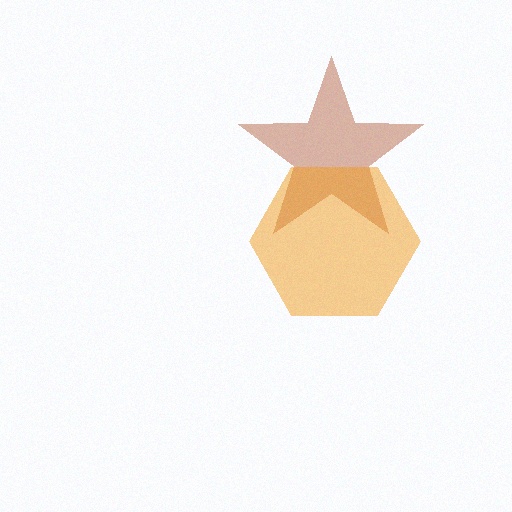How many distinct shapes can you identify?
There are 2 distinct shapes: a brown star, an orange hexagon.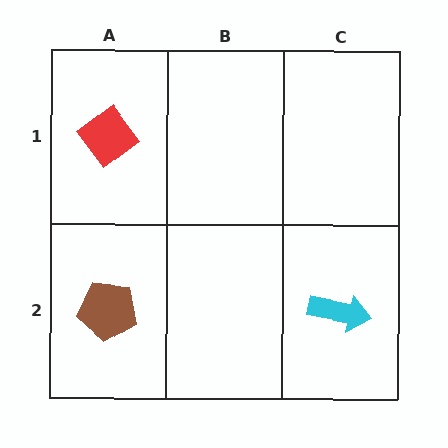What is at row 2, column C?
A cyan arrow.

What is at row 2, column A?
A brown pentagon.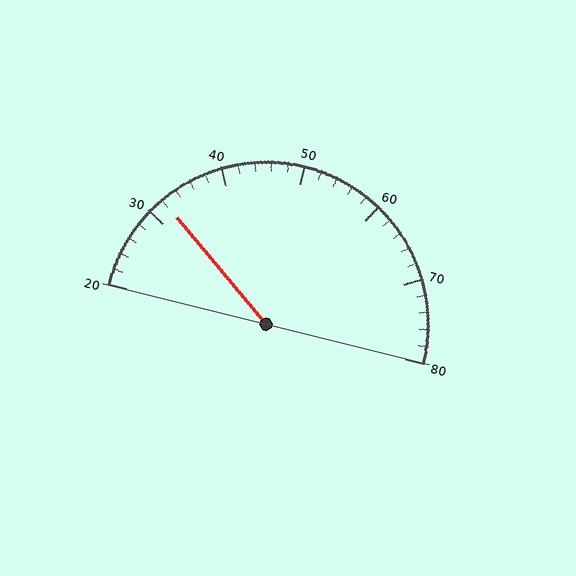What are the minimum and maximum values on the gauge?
The gauge ranges from 20 to 80.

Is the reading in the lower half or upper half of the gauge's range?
The reading is in the lower half of the range (20 to 80).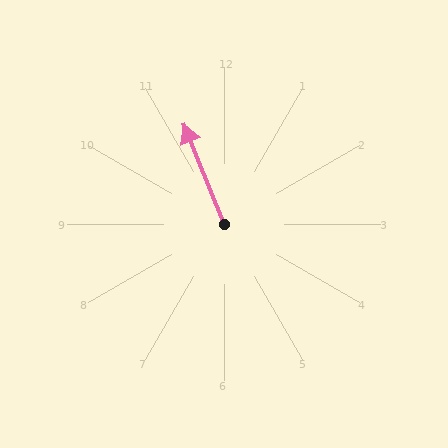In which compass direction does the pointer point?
North.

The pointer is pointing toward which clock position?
Roughly 11 o'clock.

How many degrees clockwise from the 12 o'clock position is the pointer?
Approximately 338 degrees.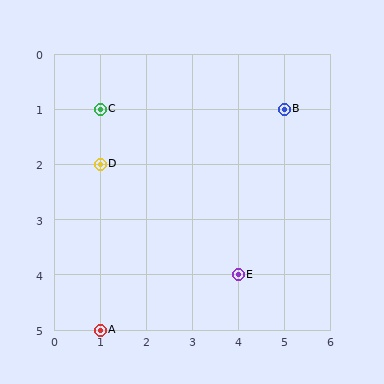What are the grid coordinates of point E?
Point E is at grid coordinates (4, 4).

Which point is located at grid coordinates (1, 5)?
Point A is at (1, 5).